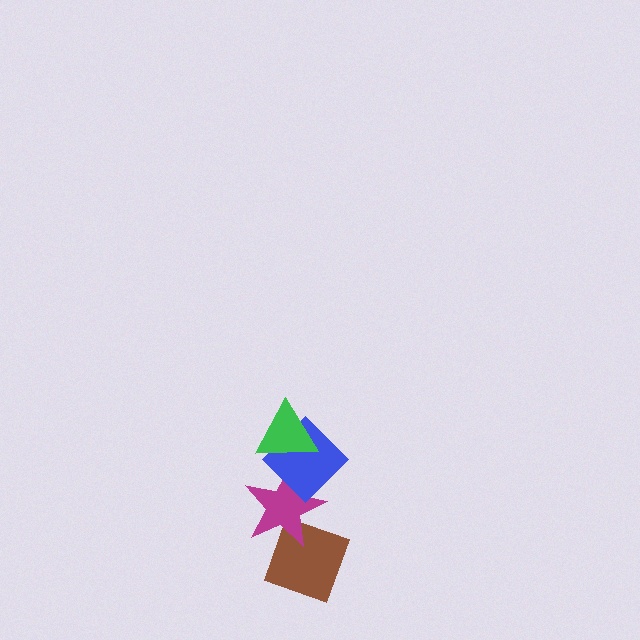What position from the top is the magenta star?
The magenta star is 3rd from the top.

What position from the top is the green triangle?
The green triangle is 1st from the top.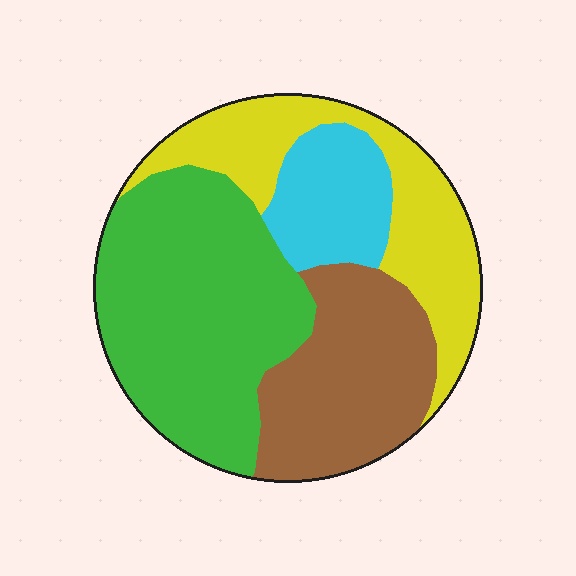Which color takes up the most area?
Green, at roughly 40%.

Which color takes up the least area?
Cyan, at roughly 10%.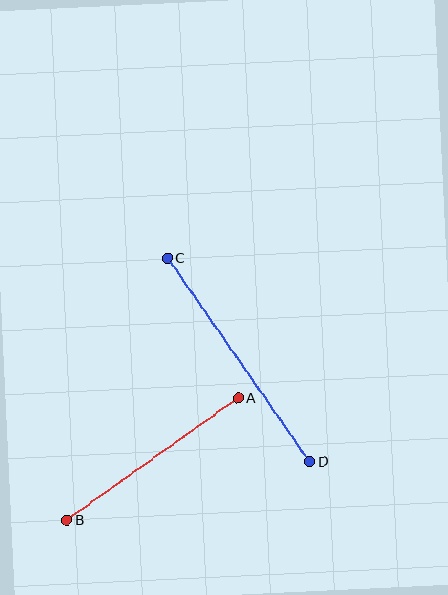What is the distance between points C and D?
The distance is approximately 248 pixels.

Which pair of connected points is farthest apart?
Points C and D are farthest apart.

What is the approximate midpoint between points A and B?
The midpoint is at approximately (152, 459) pixels.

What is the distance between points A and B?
The distance is approximately 210 pixels.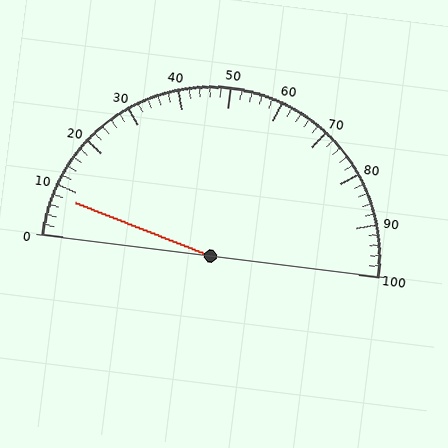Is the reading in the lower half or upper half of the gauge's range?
The reading is in the lower half of the range (0 to 100).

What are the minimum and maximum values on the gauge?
The gauge ranges from 0 to 100.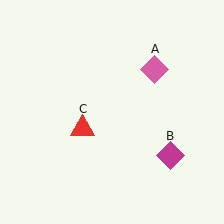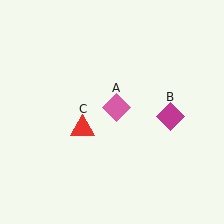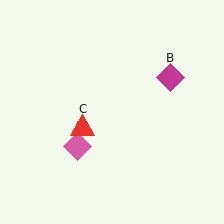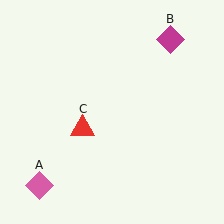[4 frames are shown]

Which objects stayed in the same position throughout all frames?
Red triangle (object C) remained stationary.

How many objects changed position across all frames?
2 objects changed position: pink diamond (object A), magenta diamond (object B).